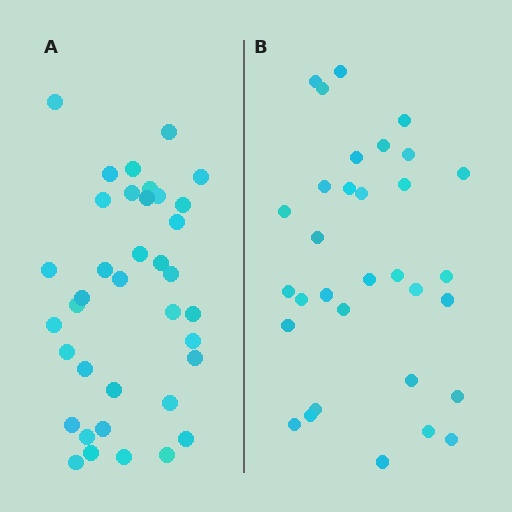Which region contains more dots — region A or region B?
Region A (the left region) has more dots.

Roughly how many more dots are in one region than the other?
Region A has about 5 more dots than region B.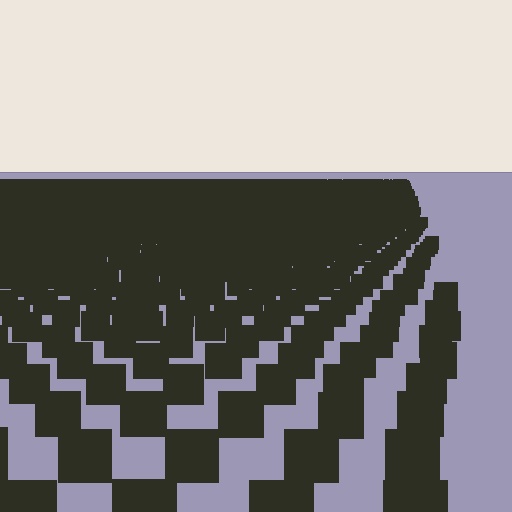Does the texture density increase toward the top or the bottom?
Density increases toward the top.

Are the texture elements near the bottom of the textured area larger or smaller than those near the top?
Larger. Near the bottom, elements are closer to the viewer and appear at a bigger on-screen size.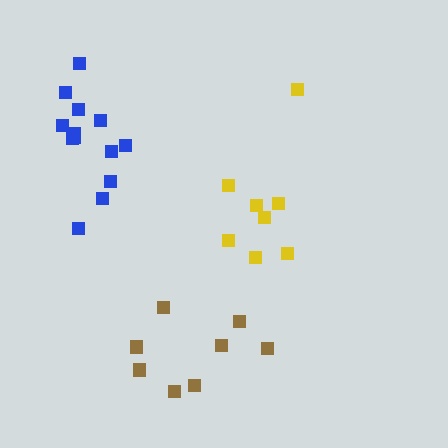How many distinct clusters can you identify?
There are 3 distinct clusters.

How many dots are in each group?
Group 1: 8 dots, Group 2: 13 dots, Group 3: 8 dots (29 total).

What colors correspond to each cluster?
The clusters are colored: yellow, blue, brown.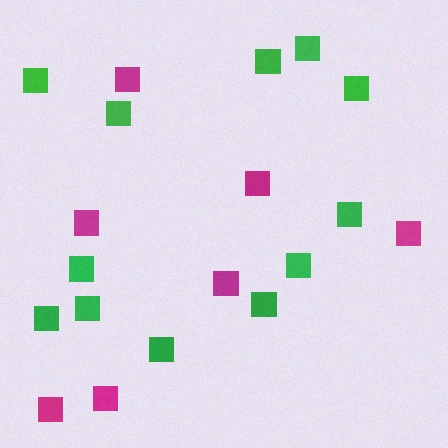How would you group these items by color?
There are 2 groups: one group of green squares (12) and one group of magenta squares (7).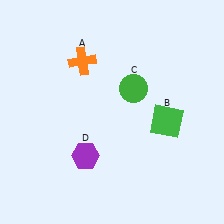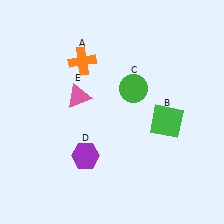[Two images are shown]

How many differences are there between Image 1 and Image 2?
There is 1 difference between the two images.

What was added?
A pink triangle (E) was added in Image 2.